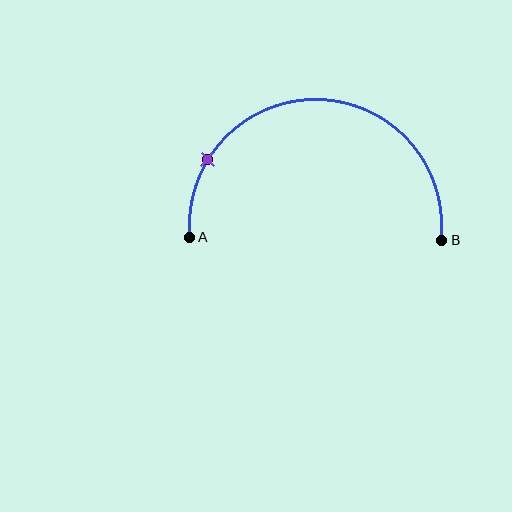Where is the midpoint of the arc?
The arc midpoint is the point on the curve farthest from the straight line joining A and B. It sits above that line.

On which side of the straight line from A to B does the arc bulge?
The arc bulges above the straight line connecting A and B.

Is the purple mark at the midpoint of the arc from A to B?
No. The purple mark lies on the arc but is closer to endpoint A. The arc midpoint would be at the point on the curve equidistant along the arc from both A and B.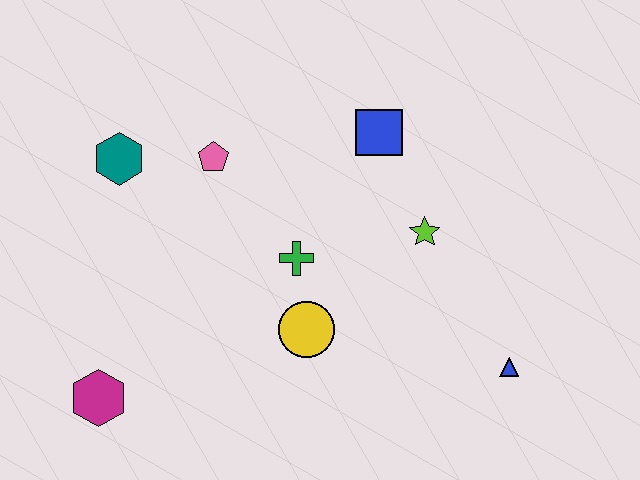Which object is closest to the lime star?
The blue square is closest to the lime star.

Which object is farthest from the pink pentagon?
The blue triangle is farthest from the pink pentagon.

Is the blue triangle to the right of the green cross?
Yes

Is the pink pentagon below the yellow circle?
No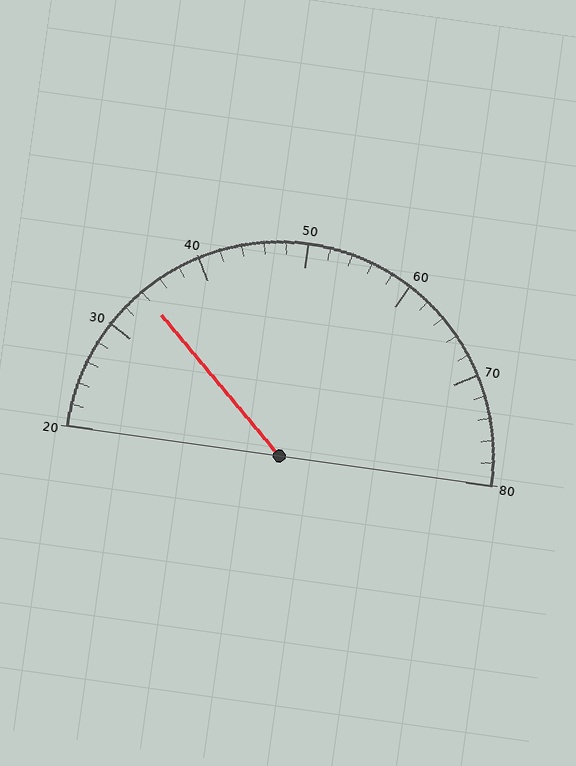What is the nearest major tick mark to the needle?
The nearest major tick mark is 30.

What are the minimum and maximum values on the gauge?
The gauge ranges from 20 to 80.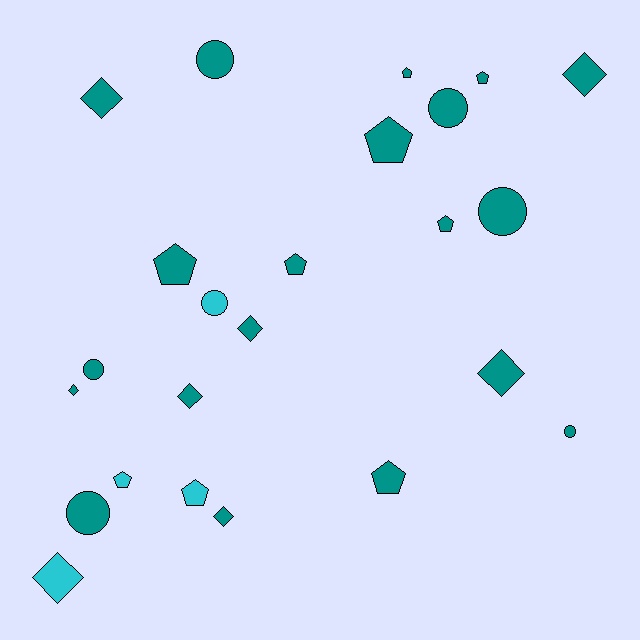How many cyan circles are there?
There is 1 cyan circle.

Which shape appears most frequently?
Pentagon, with 9 objects.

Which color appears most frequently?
Teal, with 20 objects.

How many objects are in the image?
There are 24 objects.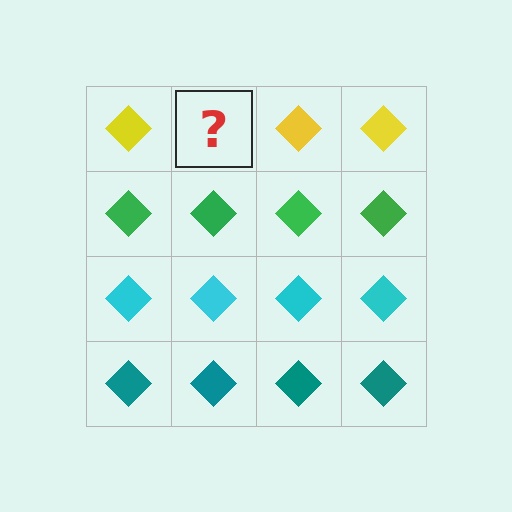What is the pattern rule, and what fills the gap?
The rule is that each row has a consistent color. The gap should be filled with a yellow diamond.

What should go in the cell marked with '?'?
The missing cell should contain a yellow diamond.